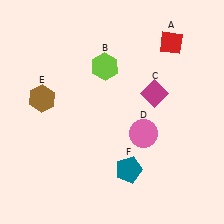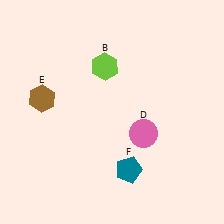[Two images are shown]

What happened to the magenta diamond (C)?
The magenta diamond (C) was removed in Image 2. It was in the top-right area of Image 1.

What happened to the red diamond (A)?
The red diamond (A) was removed in Image 2. It was in the top-right area of Image 1.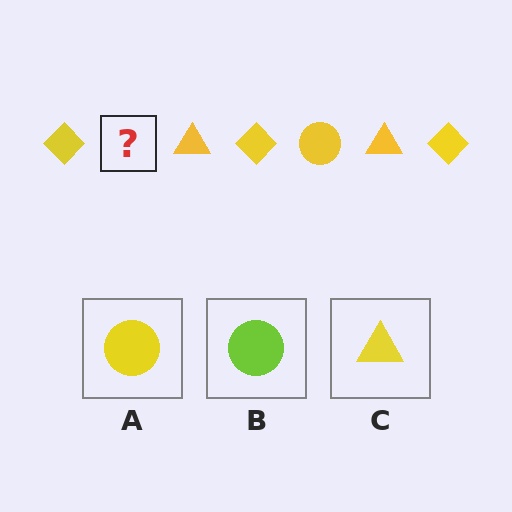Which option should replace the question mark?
Option A.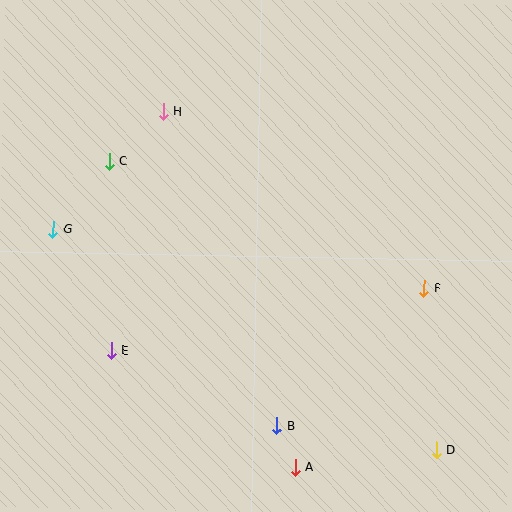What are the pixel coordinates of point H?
Point H is at (163, 112).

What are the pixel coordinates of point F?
Point F is at (424, 288).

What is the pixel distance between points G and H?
The distance between G and H is 161 pixels.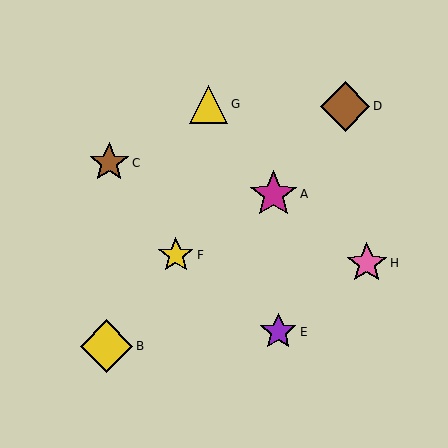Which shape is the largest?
The yellow diamond (labeled B) is the largest.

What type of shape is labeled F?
Shape F is a yellow star.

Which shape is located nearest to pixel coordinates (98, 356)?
The yellow diamond (labeled B) at (107, 346) is nearest to that location.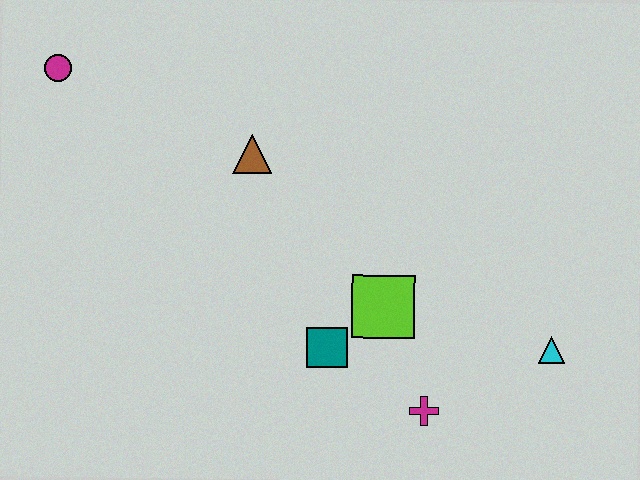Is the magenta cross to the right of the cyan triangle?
No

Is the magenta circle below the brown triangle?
No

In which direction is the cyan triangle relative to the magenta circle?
The cyan triangle is to the right of the magenta circle.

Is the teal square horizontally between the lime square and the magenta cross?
No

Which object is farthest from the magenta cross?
The magenta circle is farthest from the magenta cross.